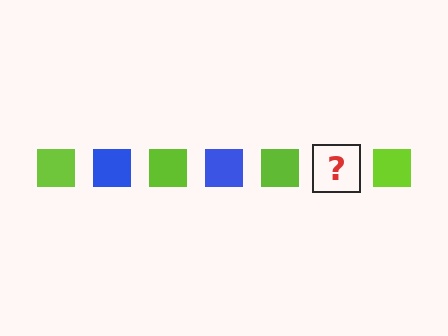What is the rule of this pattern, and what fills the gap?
The rule is that the pattern cycles through lime, blue squares. The gap should be filled with a blue square.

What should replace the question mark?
The question mark should be replaced with a blue square.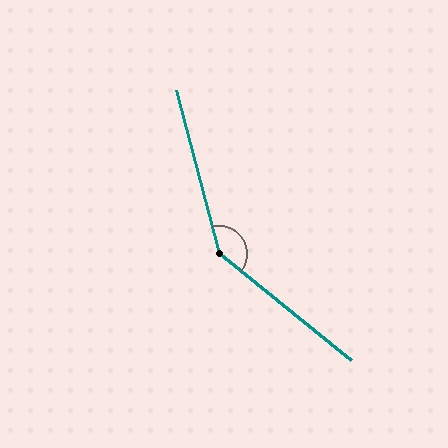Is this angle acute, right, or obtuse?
It is obtuse.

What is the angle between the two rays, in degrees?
Approximately 143 degrees.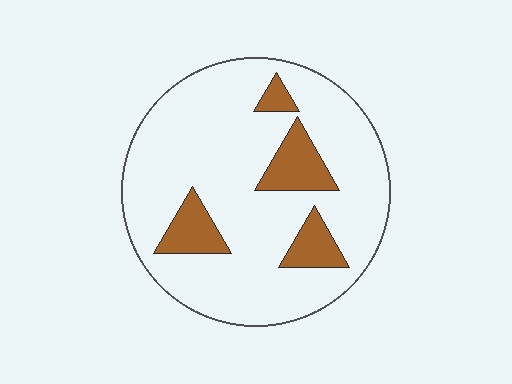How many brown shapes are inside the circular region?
4.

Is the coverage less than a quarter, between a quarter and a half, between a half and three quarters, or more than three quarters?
Less than a quarter.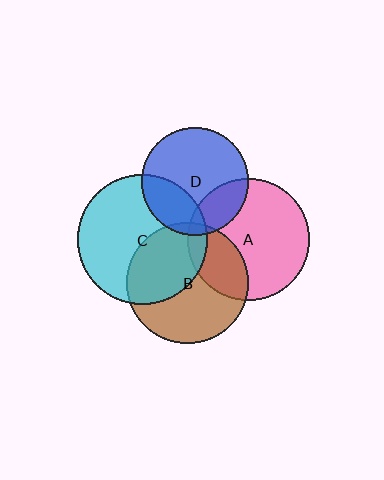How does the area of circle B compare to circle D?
Approximately 1.3 times.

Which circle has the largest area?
Circle C (cyan).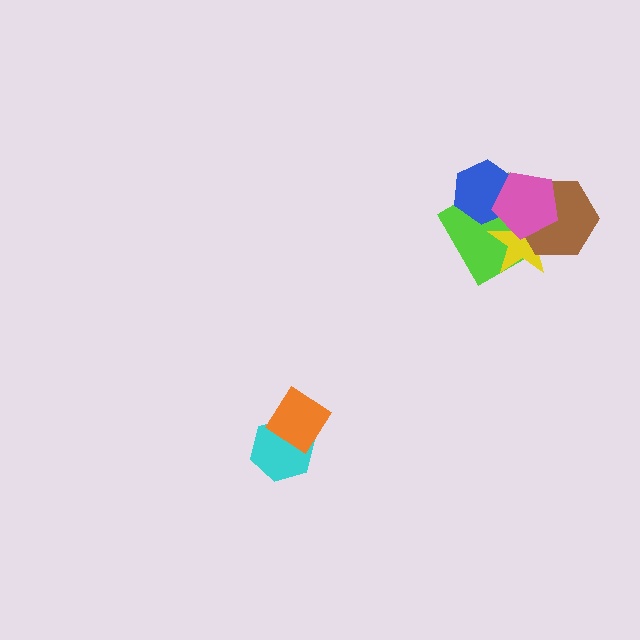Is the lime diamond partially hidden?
Yes, it is partially covered by another shape.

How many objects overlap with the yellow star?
3 objects overlap with the yellow star.